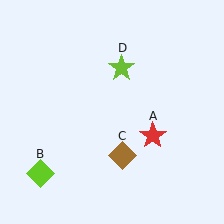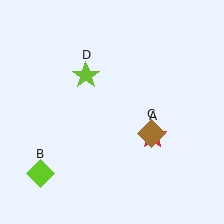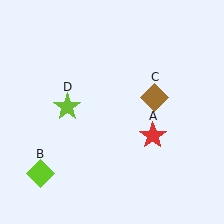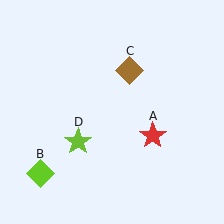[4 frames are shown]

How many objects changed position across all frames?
2 objects changed position: brown diamond (object C), lime star (object D).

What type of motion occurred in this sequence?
The brown diamond (object C), lime star (object D) rotated counterclockwise around the center of the scene.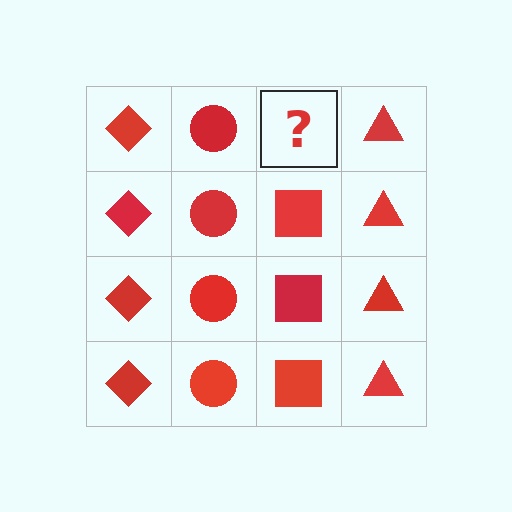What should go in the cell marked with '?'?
The missing cell should contain a red square.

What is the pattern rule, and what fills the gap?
The rule is that each column has a consistent shape. The gap should be filled with a red square.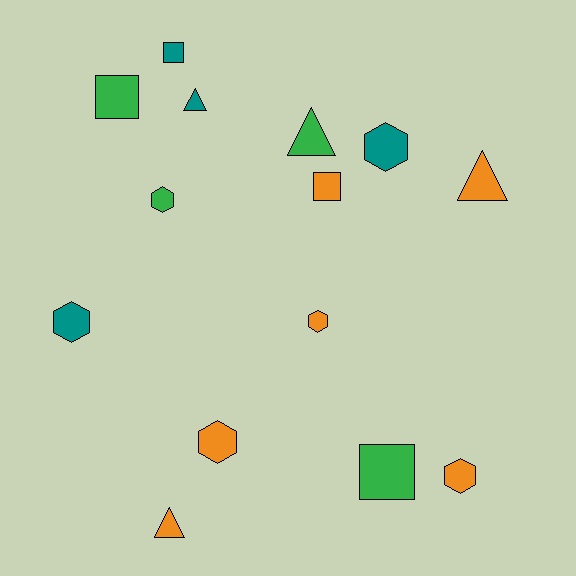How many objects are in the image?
There are 14 objects.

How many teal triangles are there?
There is 1 teal triangle.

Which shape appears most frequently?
Hexagon, with 6 objects.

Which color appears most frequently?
Orange, with 6 objects.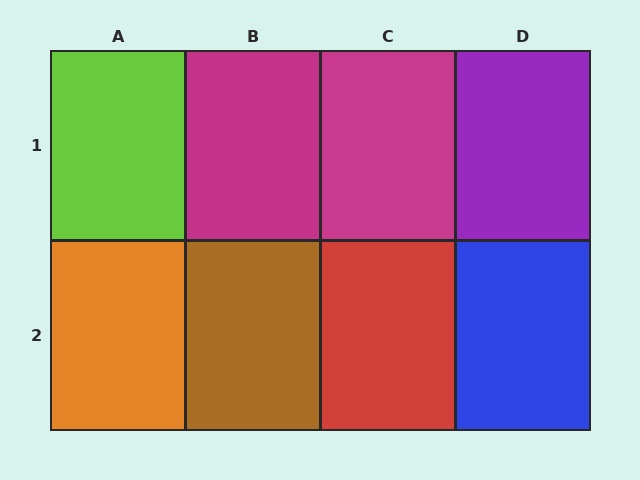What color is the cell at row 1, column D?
Purple.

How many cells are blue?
1 cell is blue.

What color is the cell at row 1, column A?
Lime.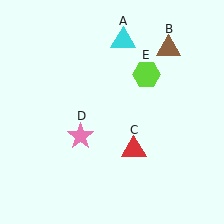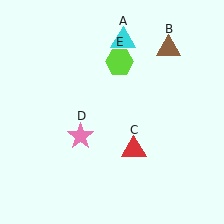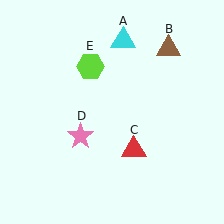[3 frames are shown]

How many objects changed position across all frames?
1 object changed position: lime hexagon (object E).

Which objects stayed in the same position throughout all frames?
Cyan triangle (object A) and brown triangle (object B) and red triangle (object C) and pink star (object D) remained stationary.